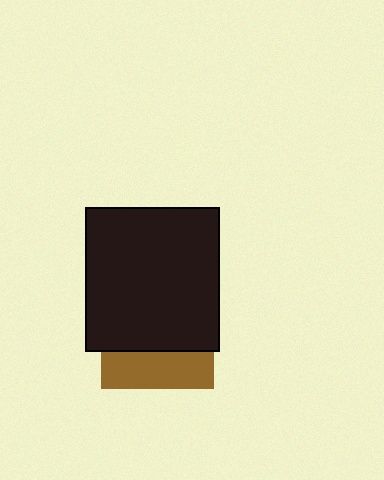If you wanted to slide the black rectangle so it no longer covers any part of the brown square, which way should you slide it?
Slide it up — that is the most direct way to separate the two shapes.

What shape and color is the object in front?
The object in front is a black rectangle.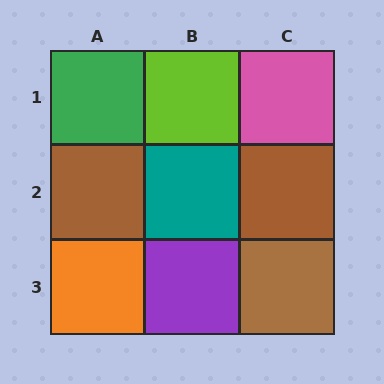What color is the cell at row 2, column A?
Brown.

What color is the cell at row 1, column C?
Pink.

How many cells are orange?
1 cell is orange.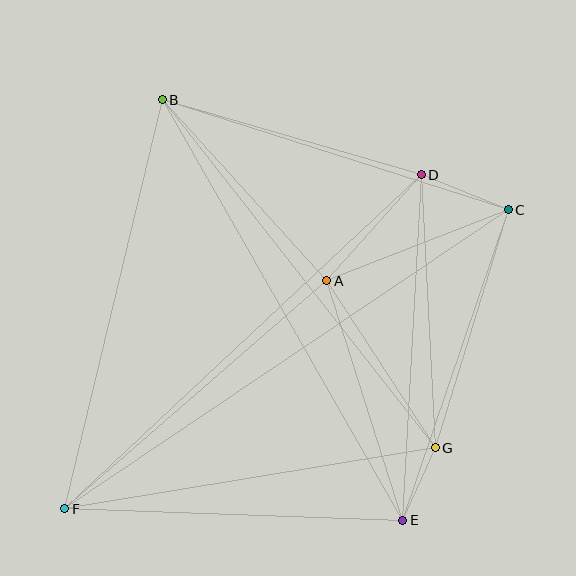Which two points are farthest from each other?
Points C and F are farthest from each other.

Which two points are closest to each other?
Points E and G are closest to each other.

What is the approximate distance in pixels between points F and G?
The distance between F and G is approximately 376 pixels.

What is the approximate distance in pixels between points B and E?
The distance between B and E is approximately 484 pixels.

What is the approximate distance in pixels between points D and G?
The distance between D and G is approximately 274 pixels.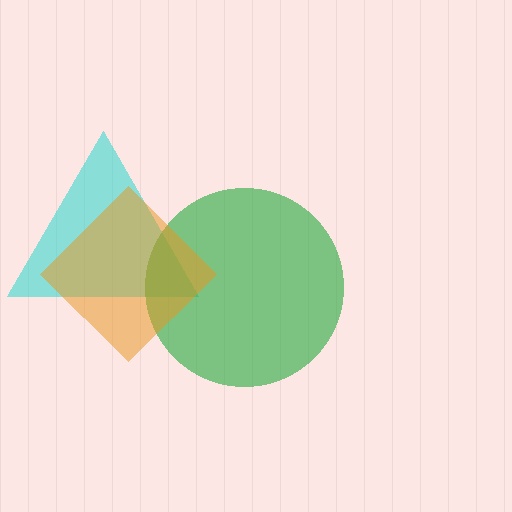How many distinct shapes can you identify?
There are 3 distinct shapes: a cyan triangle, a green circle, an orange diamond.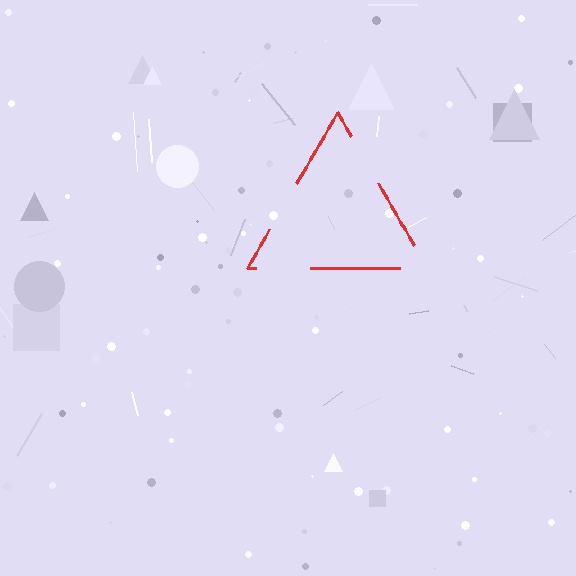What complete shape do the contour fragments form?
The contour fragments form a triangle.